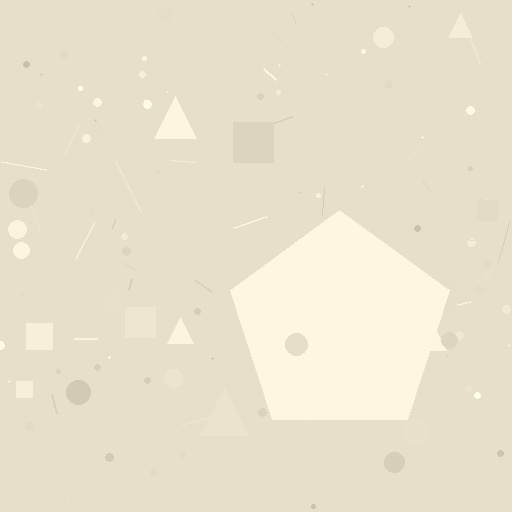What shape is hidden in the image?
A pentagon is hidden in the image.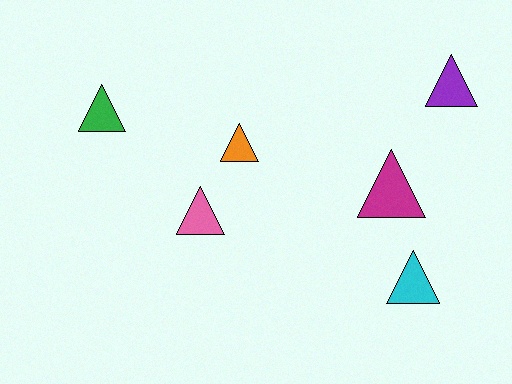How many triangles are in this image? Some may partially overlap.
There are 6 triangles.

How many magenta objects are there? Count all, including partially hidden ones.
There is 1 magenta object.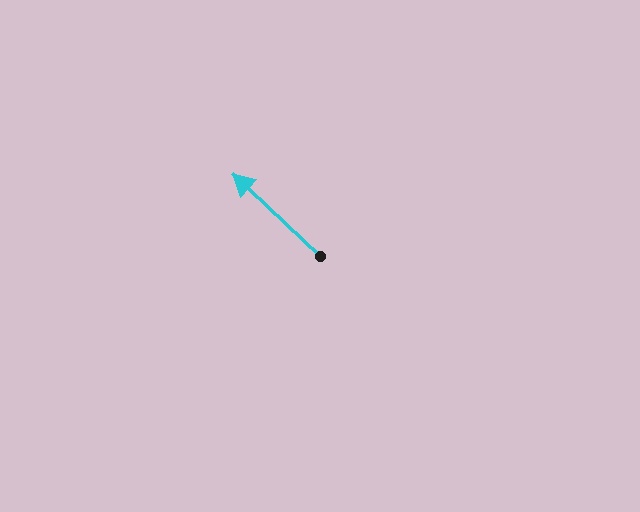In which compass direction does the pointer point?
Northwest.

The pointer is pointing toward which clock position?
Roughly 10 o'clock.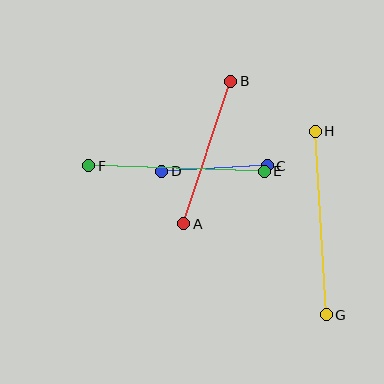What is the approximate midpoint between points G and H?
The midpoint is at approximately (321, 223) pixels.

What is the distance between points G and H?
The distance is approximately 184 pixels.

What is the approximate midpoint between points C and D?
The midpoint is at approximately (214, 169) pixels.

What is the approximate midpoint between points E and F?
The midpoint is at approximately (177, 168) pixels.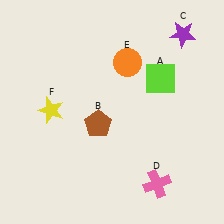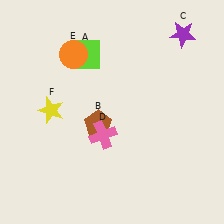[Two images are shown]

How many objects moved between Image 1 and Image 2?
3 objects moved between the two images.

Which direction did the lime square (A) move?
The lime square (A) moved left.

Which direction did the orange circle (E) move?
The orange circle (E) moved left.